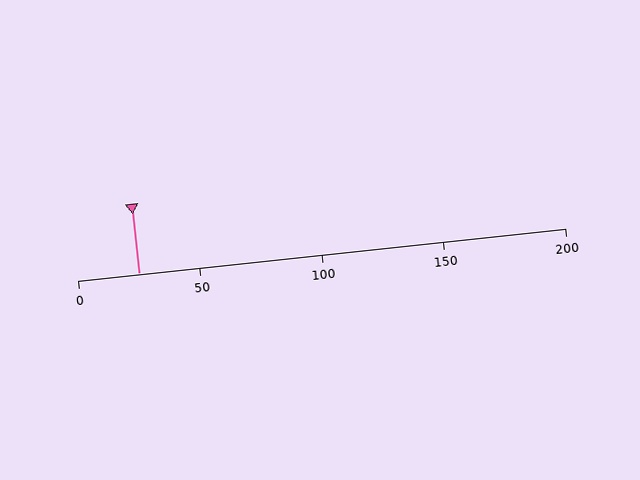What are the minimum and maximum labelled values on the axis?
The axis runs from 0 to 200.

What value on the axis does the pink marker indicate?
The marker indicates approximately 25.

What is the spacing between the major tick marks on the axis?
The major ticks are spaced 50 apart.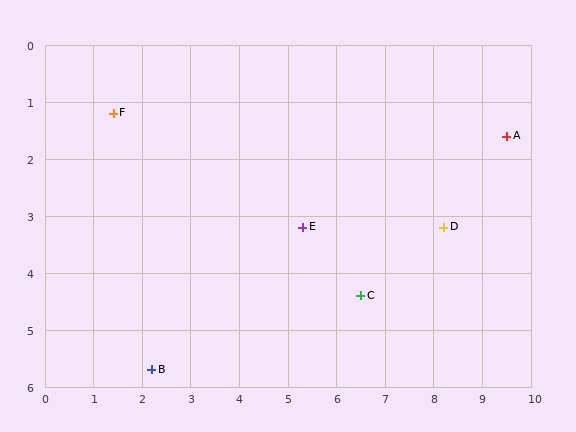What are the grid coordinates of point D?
Point D is at approximately (8.2, 3.2).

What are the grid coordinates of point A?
Point A is at approximately (9.5, 1.6).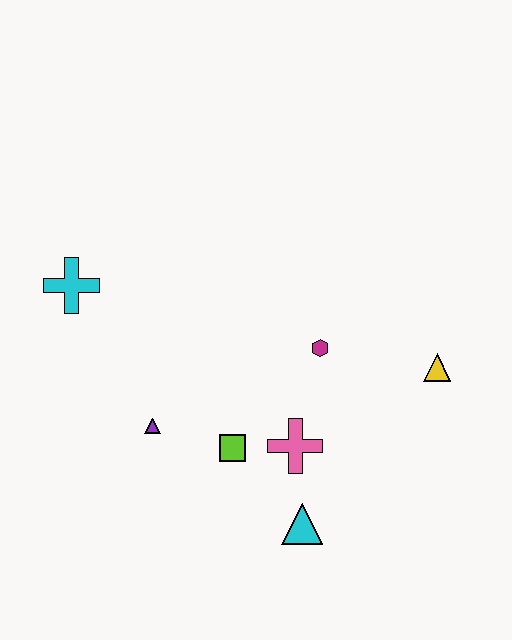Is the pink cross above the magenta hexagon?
No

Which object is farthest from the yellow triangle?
The cyan cross is farthest from the yellow triangle.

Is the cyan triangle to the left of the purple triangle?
No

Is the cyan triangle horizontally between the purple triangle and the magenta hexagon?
Yes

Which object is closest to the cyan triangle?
The pink cross is closest to the cyan triangle.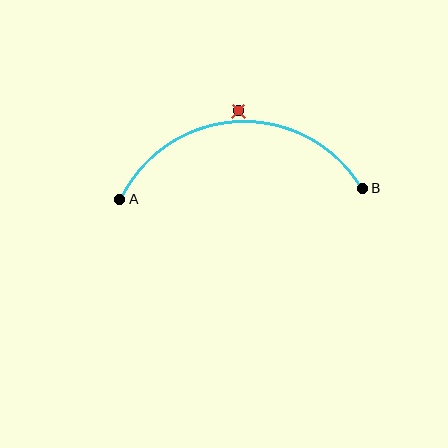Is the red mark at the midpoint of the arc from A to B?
No — the red mark does not lie on the arc at all. It sits slightly outside the curve.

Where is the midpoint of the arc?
The arc midpoint is the point on the curve farthest from the straight line joining A and B. It sits above that line.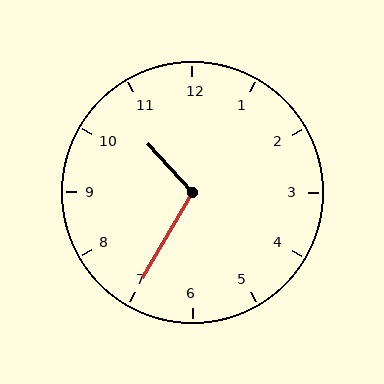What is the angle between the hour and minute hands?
Approximately 108 degrees.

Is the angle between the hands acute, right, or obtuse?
It is obtuse.